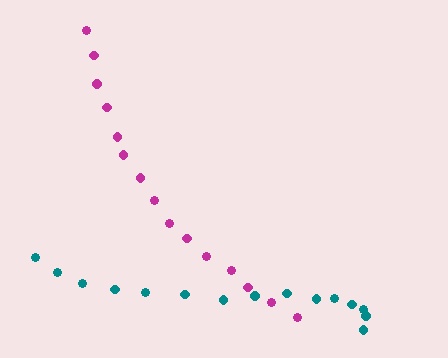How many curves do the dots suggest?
There are 2 distinct paths.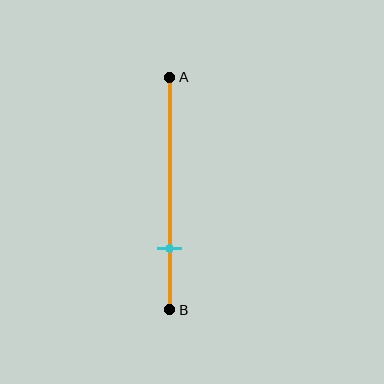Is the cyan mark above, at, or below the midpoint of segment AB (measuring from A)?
The cyan mark is below the midpoint of segment AB.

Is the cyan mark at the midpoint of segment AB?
No, the mark is at about 75% from A, not at the 50% midpoint.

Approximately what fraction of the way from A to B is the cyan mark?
The cyan mark is approximately 75% of the way from A to B.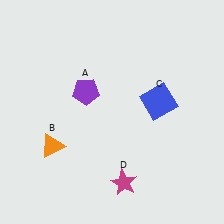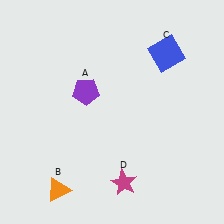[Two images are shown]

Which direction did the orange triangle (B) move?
The orange triangle (B) moved down.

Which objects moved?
The objects that moved are: the orange triangle (B), the blue square (C).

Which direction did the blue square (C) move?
The blue square (C) moved up.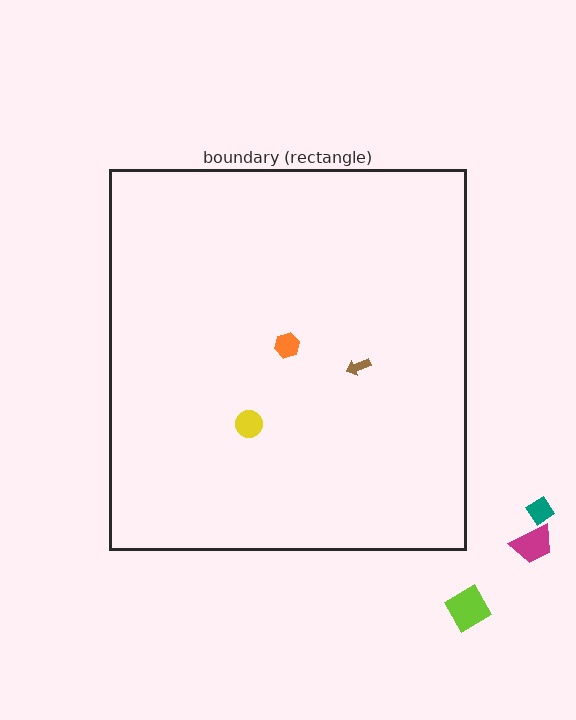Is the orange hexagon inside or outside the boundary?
Inside.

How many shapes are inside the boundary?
3 inside, 3 outside.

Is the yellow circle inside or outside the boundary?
Inside.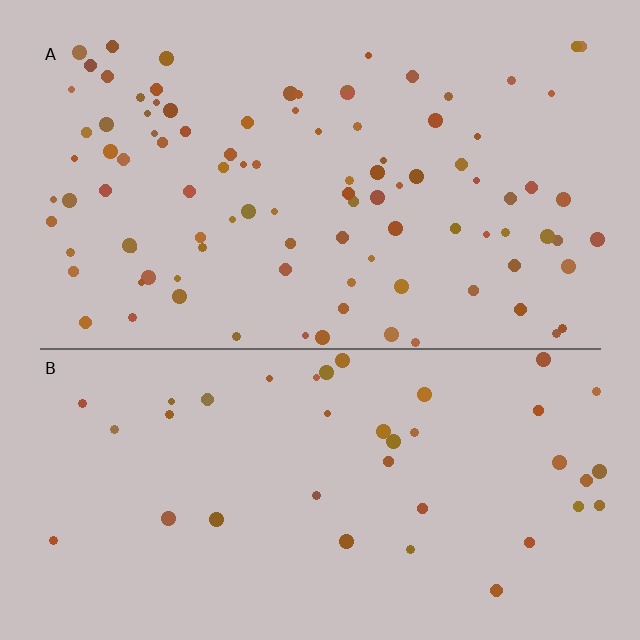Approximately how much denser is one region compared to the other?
Approximately 2.5× — region A over region B.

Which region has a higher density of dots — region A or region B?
A (the top).